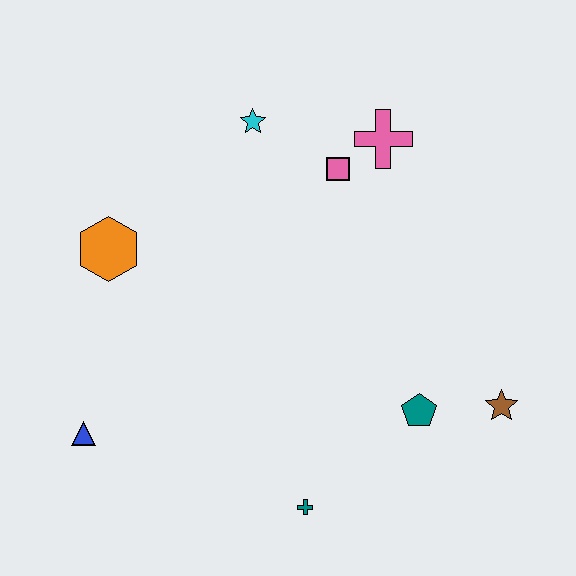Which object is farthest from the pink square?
The blue triangle is farthest from the pink square.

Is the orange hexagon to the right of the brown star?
No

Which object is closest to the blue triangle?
The orange hexagon is closest to the blue triangle.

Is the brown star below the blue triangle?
No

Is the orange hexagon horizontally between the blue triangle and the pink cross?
Yes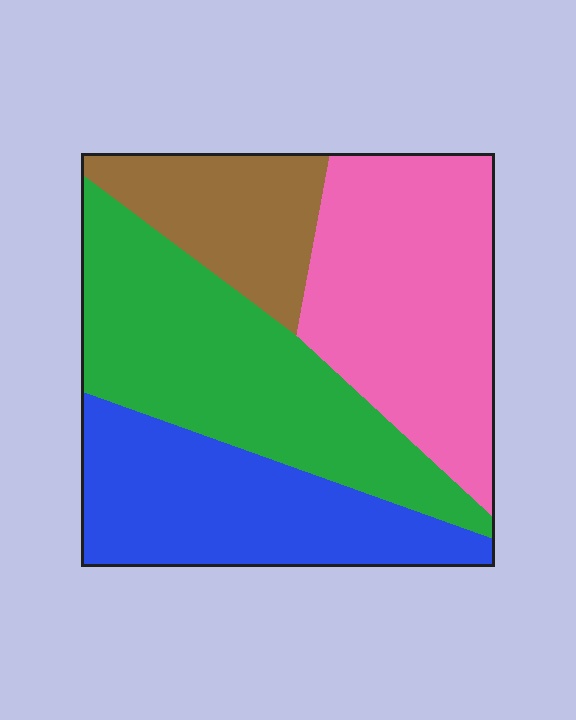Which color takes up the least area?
Brown, at roughly 15%.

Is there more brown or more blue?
Blue.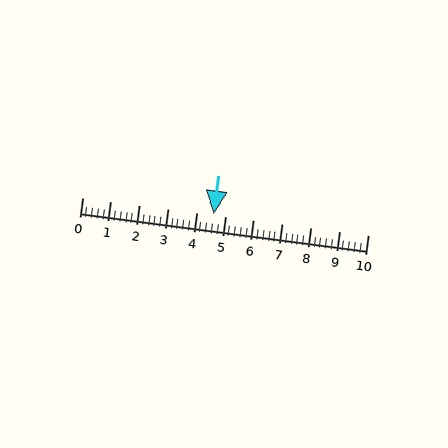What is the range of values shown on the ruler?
The ruler shows values from 0 to 10.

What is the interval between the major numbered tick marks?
The major tick marks are spaced 1 units apart.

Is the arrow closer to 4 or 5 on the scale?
The arrow is closer to 5.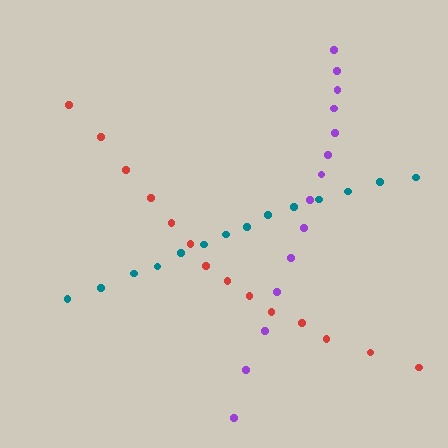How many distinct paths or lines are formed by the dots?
There are 3 distinct paths.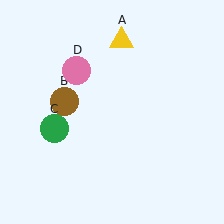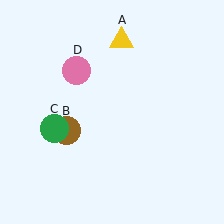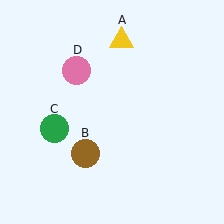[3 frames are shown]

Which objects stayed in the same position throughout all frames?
Yellow triangle (object A) and green circle (object C) and pink circle (object D) remained stationary.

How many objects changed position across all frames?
1 object changed position: brown circle (object B).